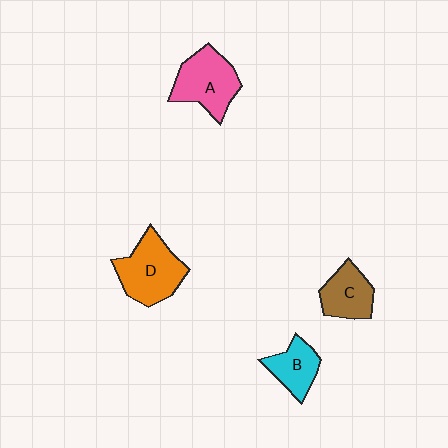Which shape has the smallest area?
Shape B (cyan).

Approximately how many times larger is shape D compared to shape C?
Approximately 1.5 times.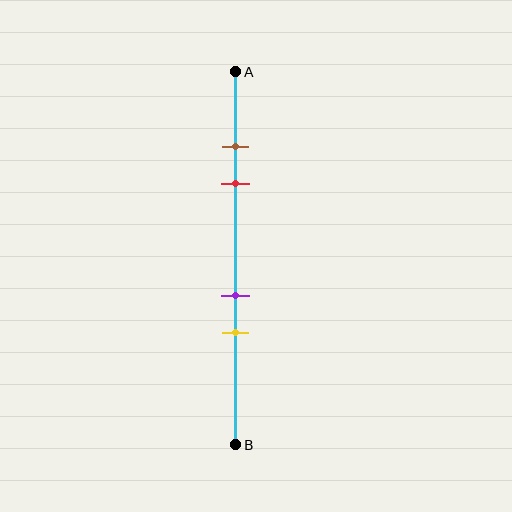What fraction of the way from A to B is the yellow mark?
The yellow mark is approximately 70% (0.7) of the way from A to B.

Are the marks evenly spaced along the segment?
No, the marks are not evenly spaced.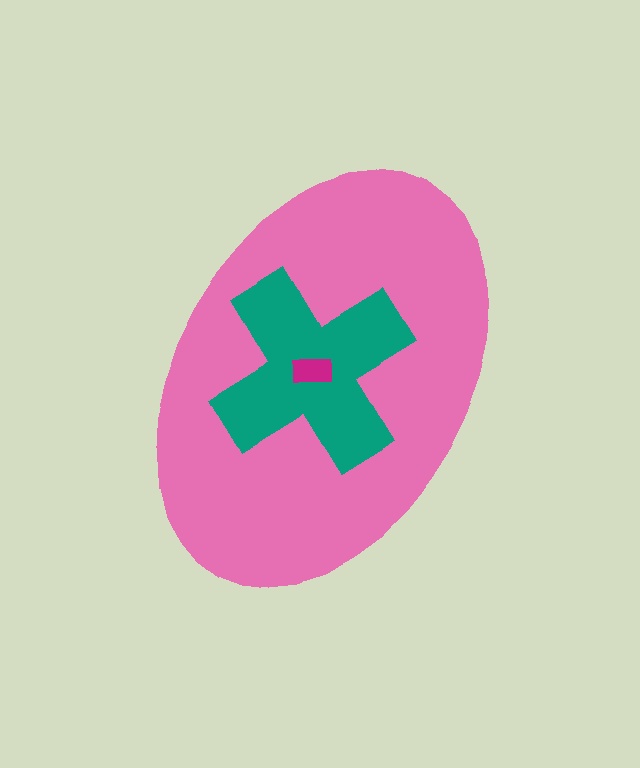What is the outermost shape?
The pink ellipse.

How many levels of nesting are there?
3.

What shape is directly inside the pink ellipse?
The teal cross.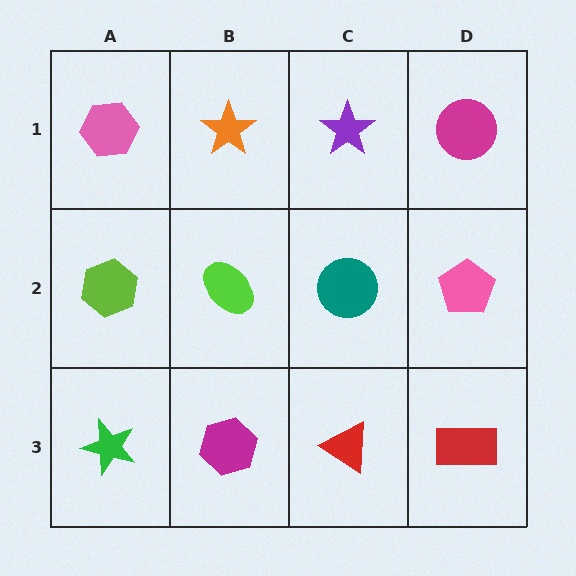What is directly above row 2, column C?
A purple star.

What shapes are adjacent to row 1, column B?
A lime ellipse (row 2, column B), a pink hexagon (row 1, column A), a purple star (row 1, column C).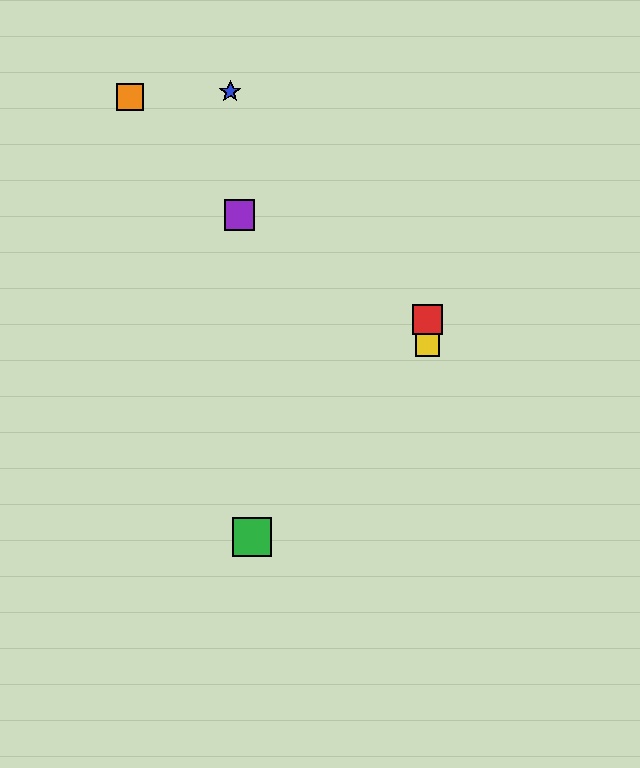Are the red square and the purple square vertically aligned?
No, the red square is at x≈428 and the purple square is at x≈240.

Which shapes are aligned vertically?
The red square, the yellow square are aligned vertically.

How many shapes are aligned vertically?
2 shapes (the red square, the yellow square) are aligned vertically.